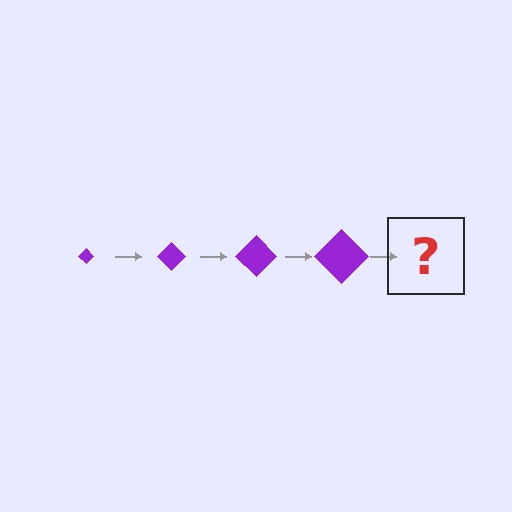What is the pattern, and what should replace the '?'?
The pattern is that the diamond gets progressively larger each step. The '?' should be a purple diamond, larger than the previous one.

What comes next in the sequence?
The next element should be a purple diamond, larger than the previous one.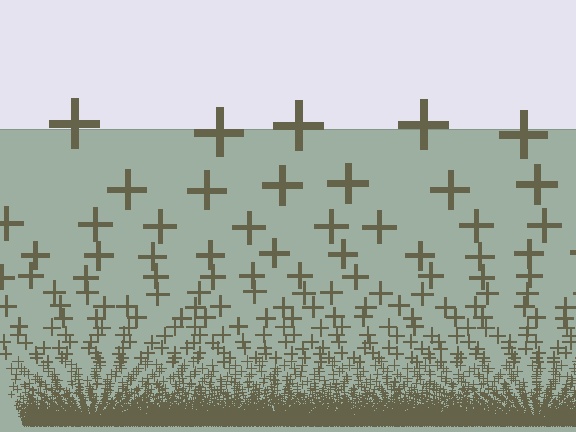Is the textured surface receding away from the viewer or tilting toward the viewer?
The surface appears to tilt toward the viewer. Texture elements get larger and sparser toward the top.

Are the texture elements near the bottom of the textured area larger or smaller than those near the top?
Smaller. The gradient is inverted — elements near the bottom are smaller and denser.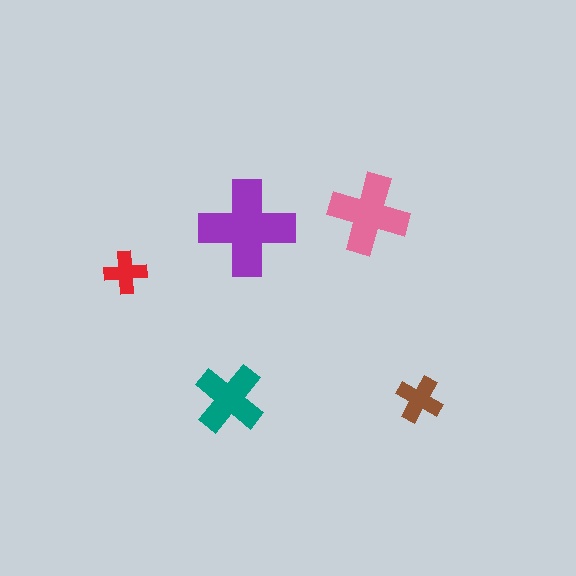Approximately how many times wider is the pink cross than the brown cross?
About 1.5 times wider.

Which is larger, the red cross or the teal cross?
The teal one.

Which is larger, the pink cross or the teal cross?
The pink one.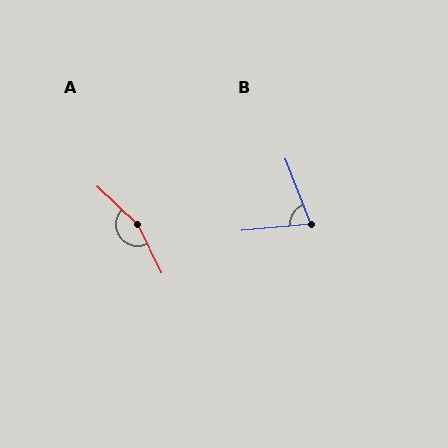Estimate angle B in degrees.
Approximately 74 degrees.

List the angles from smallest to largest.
B (74°), A (159°).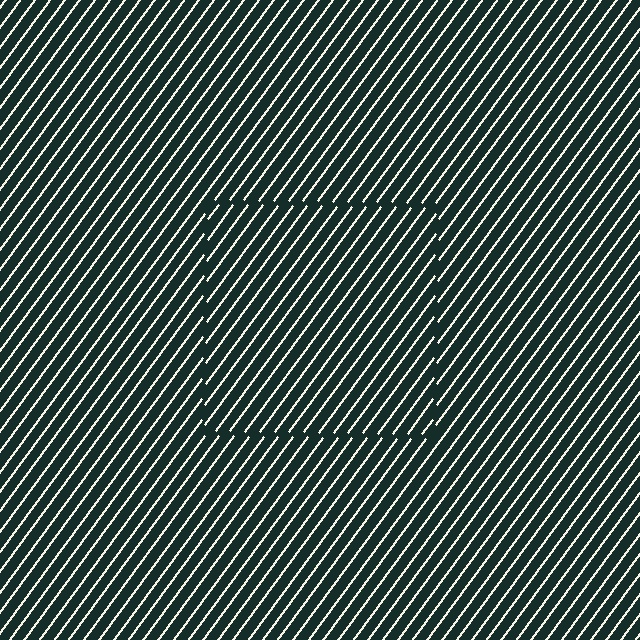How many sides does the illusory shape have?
4 sides — the line-ends trace a square.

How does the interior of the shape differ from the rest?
The interior of the shape contains the same grating, shifted by half a period — the contour is defined by the phase discontinuity where line-ends from the inner and outer gratings abut.